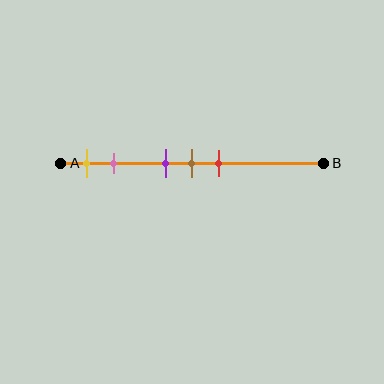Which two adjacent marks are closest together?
The purple and brown marks are the closest adjacent pair.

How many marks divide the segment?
There are 5 marks dividing the segment.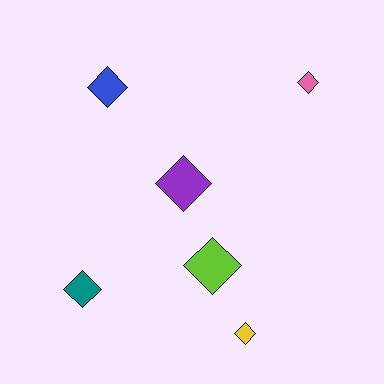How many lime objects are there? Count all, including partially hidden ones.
There is 1 lime object.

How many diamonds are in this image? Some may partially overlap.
There are 6 diamonds.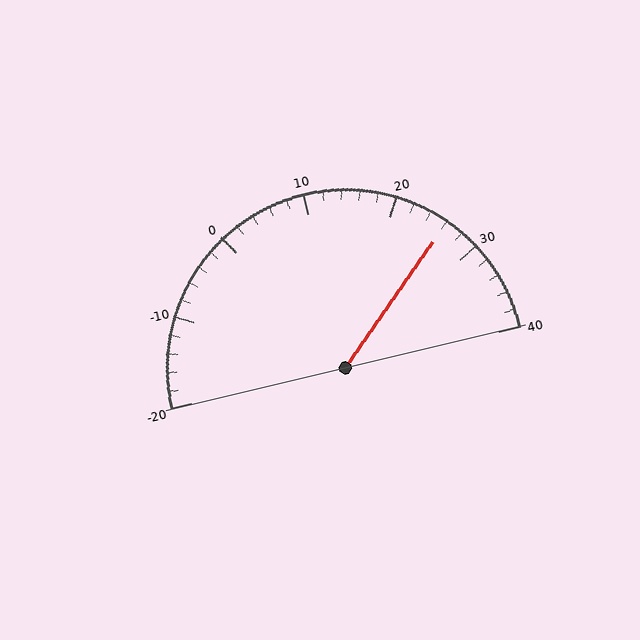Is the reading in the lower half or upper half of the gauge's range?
The reading is in the upper half of the range (-20 to 40).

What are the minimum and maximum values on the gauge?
The gauge ranges from -20 to 40.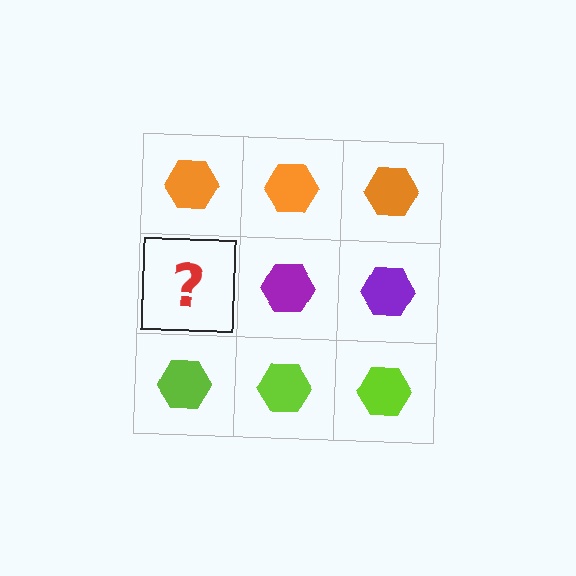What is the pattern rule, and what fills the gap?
The rule is that each row has a consistent color. The gap should be filled with a purple hexagon.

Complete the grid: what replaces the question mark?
The question mark should be replaced with a purple hexagon.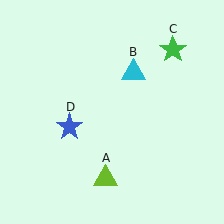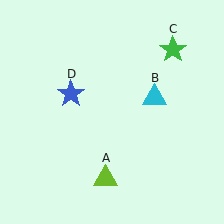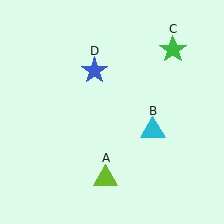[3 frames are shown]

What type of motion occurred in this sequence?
The cyan triangle (object B), blue star (object D) rotated clockwise around the center of the scene.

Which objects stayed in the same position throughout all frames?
Lime triangle (object A) and green star (object C) remained stationary.